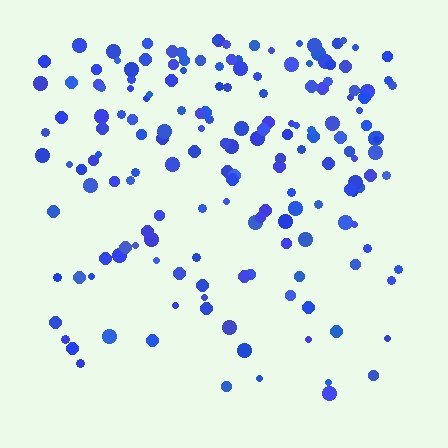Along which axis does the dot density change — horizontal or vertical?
Vertical.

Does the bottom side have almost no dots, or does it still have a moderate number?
Still a moderate number, just noticeably fewer than the top.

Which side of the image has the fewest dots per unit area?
The bottom.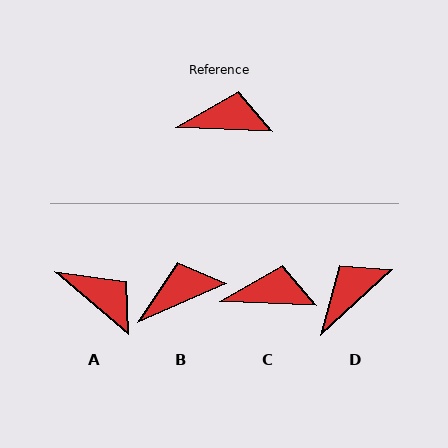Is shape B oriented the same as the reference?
No, it is off by about 27 degrees.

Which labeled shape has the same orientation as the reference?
C.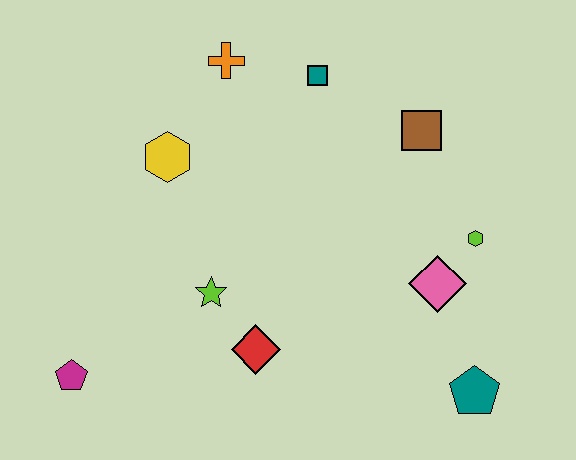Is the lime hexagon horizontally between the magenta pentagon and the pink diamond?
No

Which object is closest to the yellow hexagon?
The orange cross is closest to the yellow hexagon.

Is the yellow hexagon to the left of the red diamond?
Yes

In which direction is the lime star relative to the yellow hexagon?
The lime star is below the yellow hexagon.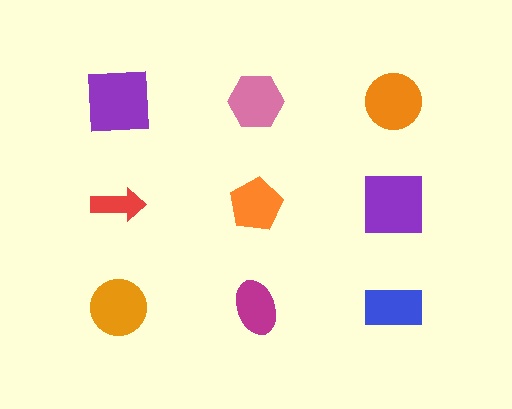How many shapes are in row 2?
3 shapes.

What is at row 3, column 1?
An orange circle.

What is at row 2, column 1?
A red arrow.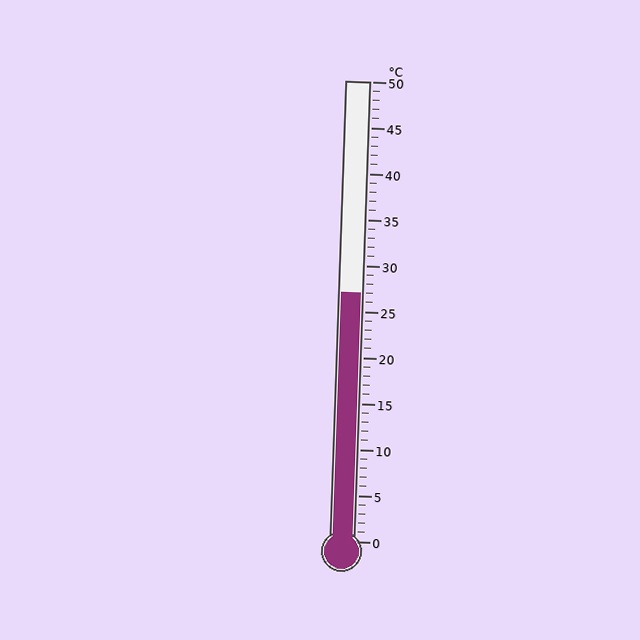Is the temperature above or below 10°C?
The temperature is above 10°C.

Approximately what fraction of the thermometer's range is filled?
The thermometer is filled to approximately 55% of its range.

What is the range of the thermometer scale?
The thermometer scale ranges from 0°C to 50°C.